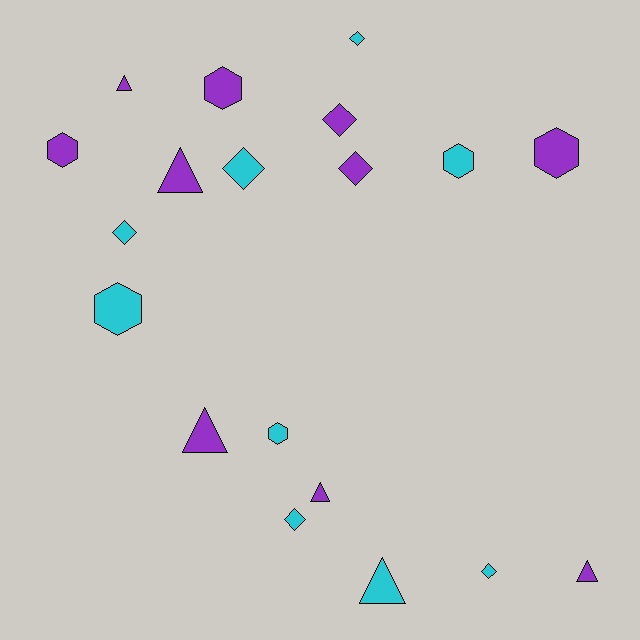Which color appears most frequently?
Purple, with 10 objects.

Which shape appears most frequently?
Diamond, with 7 objects.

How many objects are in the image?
There are 19 objects.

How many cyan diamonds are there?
There are 5 cyan diamonds.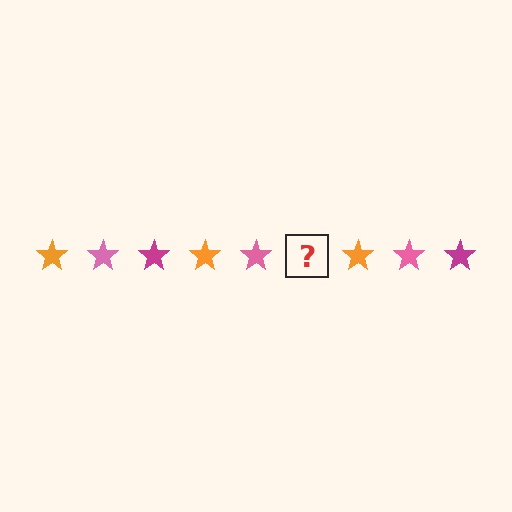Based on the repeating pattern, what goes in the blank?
The blank should be a magenta star.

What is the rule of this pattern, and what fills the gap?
The rule is that the pattern cycles through orange, pink, magenta stars. The gap should be filled with a magenta star.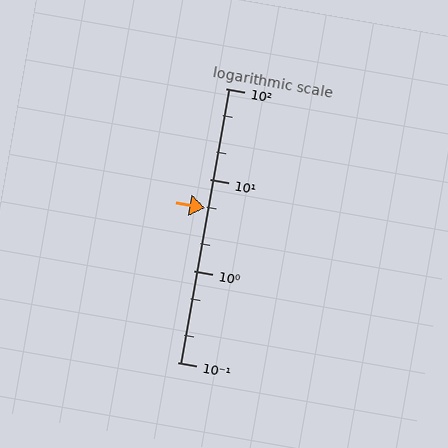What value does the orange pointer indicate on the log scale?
The pointer indicates approximately 4.9.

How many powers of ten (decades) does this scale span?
The scale spans 3 decades, from 0.1 to 100.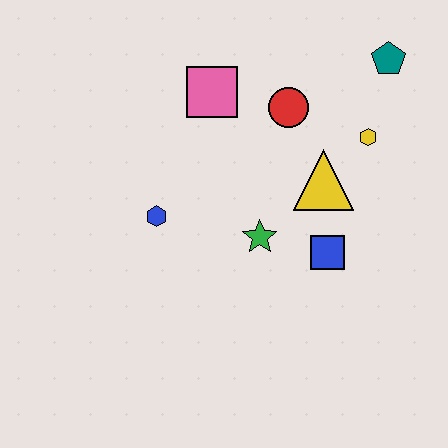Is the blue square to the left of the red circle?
No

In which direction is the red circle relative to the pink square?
The red circle is to the right of the pink square.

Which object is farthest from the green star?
The teal pentagon is farthest from the green star.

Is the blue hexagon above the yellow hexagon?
No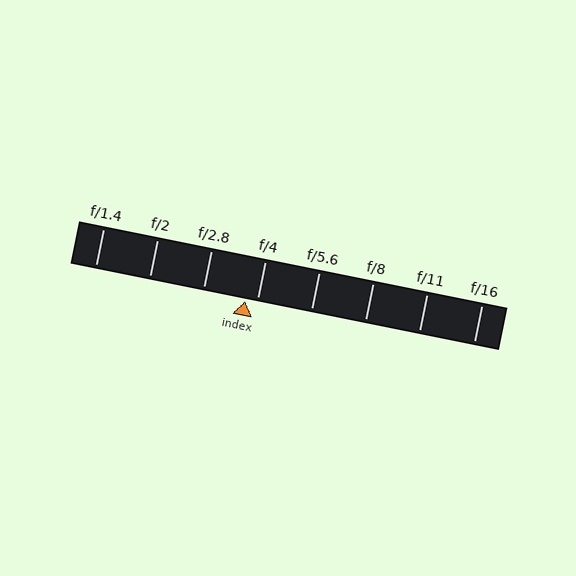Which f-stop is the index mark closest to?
The index mark is closest to f/4.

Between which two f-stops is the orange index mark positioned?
The index mark is between f/2.8 and f/4.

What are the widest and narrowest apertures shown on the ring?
The widest aperture shown is f/1.4 and the narrowest is f/16.